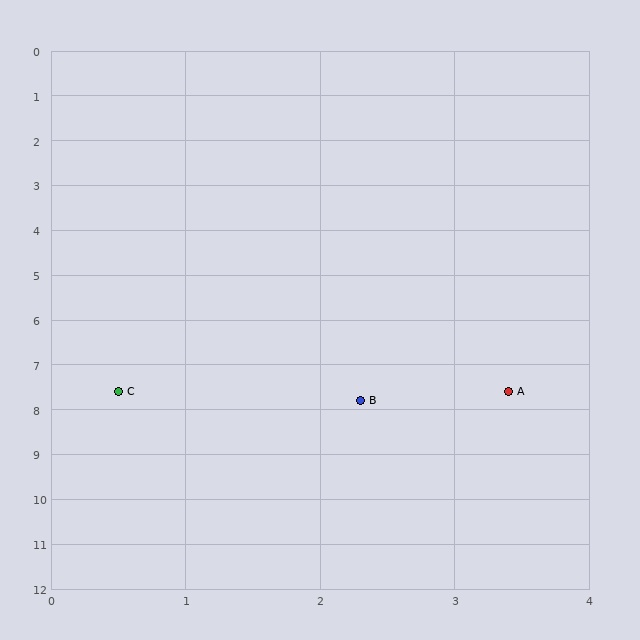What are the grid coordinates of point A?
Point A is at approximately (3.4, 7.6).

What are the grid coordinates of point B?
Point B is at approximately (2.3, 7.8).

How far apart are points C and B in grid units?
Points C and B are about 1.8 grid units apart.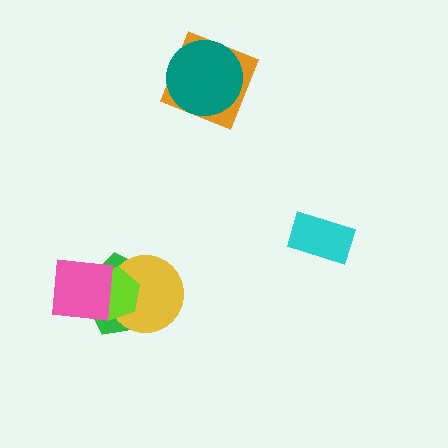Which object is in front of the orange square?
The teal circle is in front of the orange square.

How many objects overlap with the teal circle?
1 object overlaps with the teal circle.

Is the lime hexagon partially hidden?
Yes, it is partially covered by another shape.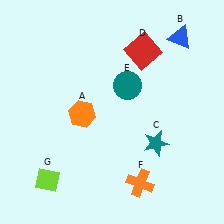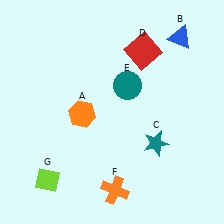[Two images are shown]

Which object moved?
The orange cross (F) moved left.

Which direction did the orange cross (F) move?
The orange cross (F) moved left.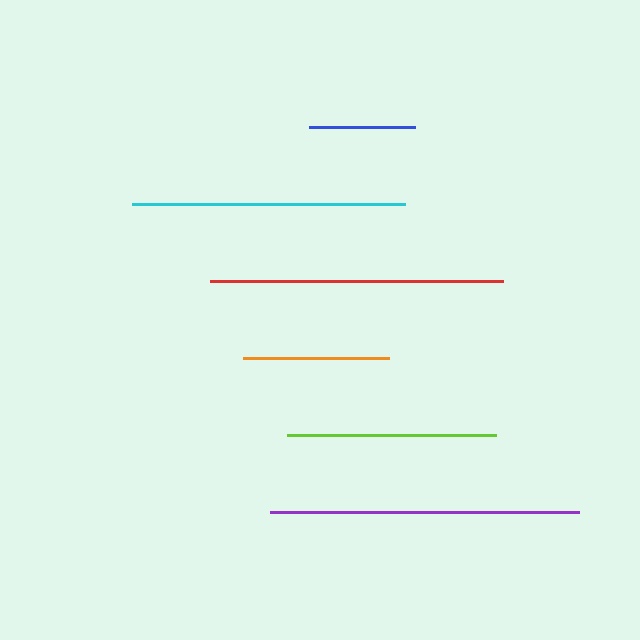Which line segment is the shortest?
The blue line is the shortest at approximately 106 pixels.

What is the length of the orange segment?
The orange segment is approximately 146 pixels long.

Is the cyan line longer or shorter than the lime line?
The cyan line is longer than the lime line.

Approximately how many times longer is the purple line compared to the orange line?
The purple line is approximately 2.1 times the length of the orange line.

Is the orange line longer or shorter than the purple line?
The purple line is longer than the orange line.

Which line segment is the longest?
The purple line is the longest at approximately 309 pixels.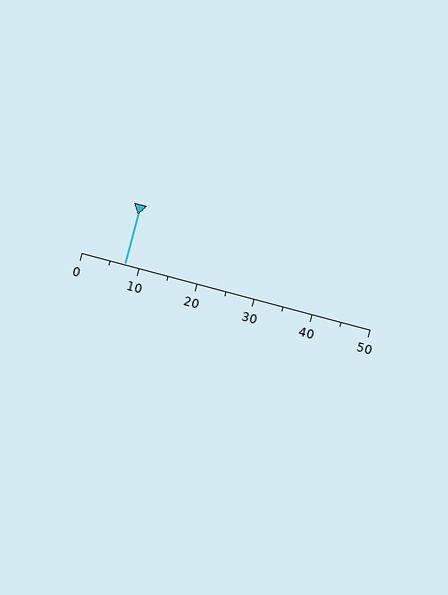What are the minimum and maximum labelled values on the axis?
The axis runs from 0 to 50.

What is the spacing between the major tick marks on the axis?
The major ticks are spaced 10 apart.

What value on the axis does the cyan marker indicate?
The marker indicates approximately 7.5.